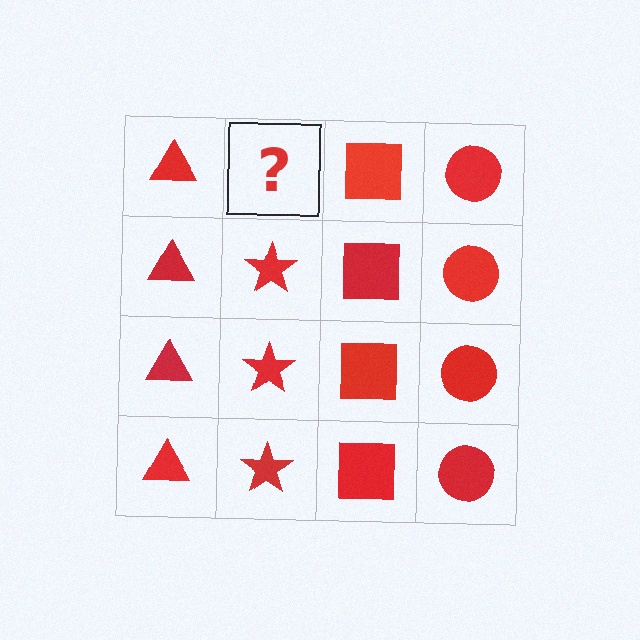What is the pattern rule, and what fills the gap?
The rule is that each column has a consistent shape. The gap should be filled with a red star.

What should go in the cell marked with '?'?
The missing cell should contain a red star.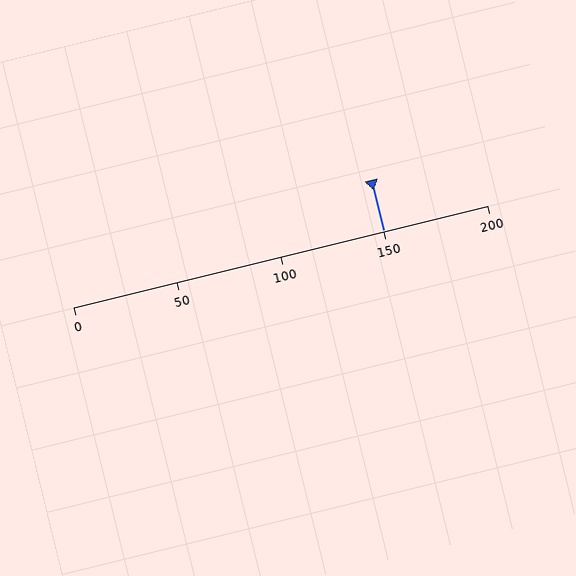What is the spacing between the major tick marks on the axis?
The major ticks are spaced 50 apart.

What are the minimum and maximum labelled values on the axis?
The axis runs from 0 to 200.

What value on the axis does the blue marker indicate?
The marker indicates approximately 150.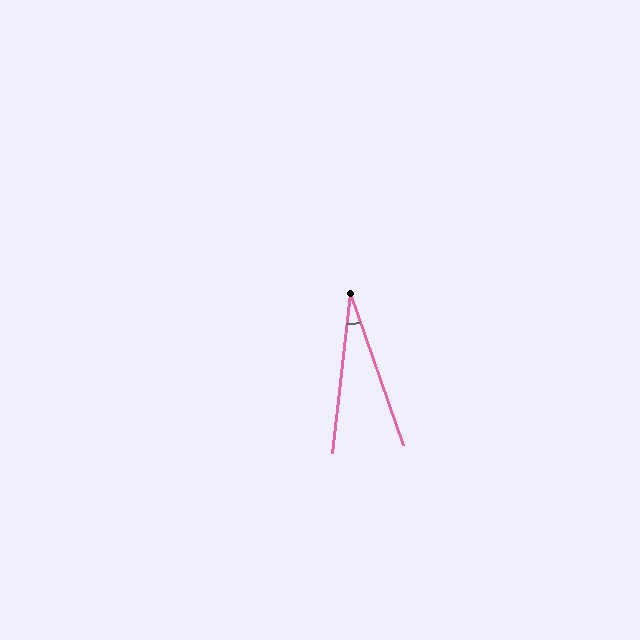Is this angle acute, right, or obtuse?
It is acute.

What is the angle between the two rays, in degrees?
Approximately 26 degrees.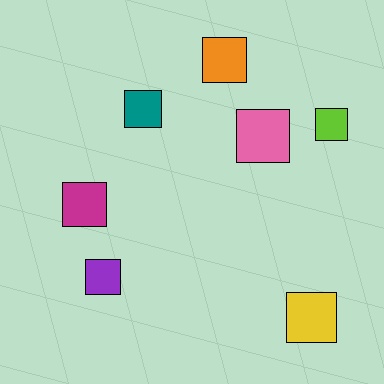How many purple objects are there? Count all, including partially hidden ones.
There is 1 purple object.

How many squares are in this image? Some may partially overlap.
There are 7 squares.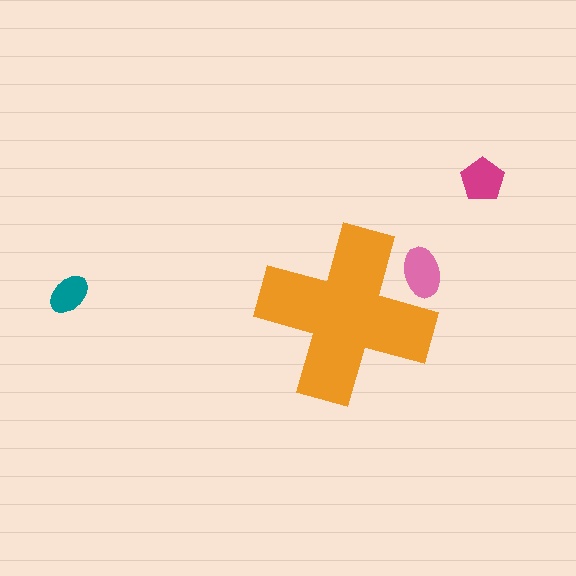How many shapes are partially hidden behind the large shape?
1 shape is partially hidden.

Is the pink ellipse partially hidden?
Yes, the pink ellipse is partially hidden behind the orange cross.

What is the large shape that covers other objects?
An orange cross.